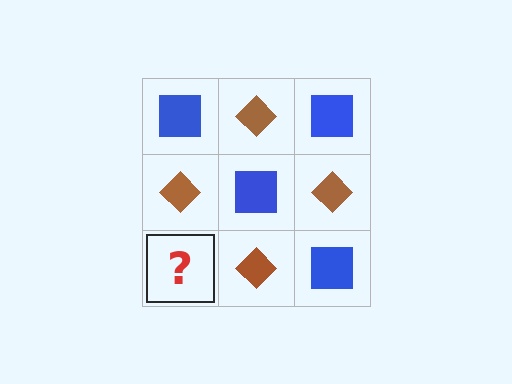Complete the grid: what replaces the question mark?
The question mark should be replaced with a blue square.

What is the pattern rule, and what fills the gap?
The rule is that it alternates blue square and brown diamond in a checkerboard pattern. The gap should be filled with a blue square.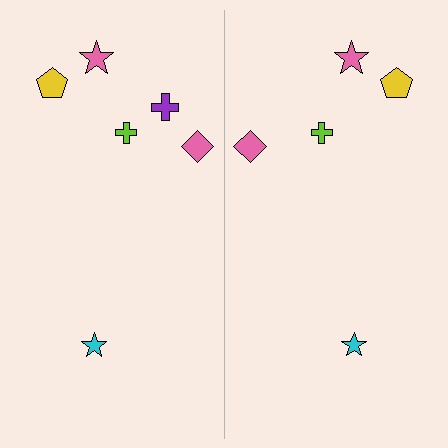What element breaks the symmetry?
A purple cross is missing from the right side.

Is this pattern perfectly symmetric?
No, the pattern is not perfectly symmetric. A purple cross is missing from the right side.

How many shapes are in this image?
There are 11 shapes in this image.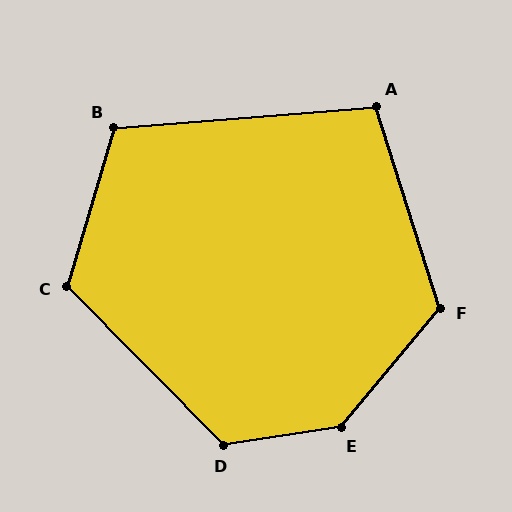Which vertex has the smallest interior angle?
A, at approximately 103 degrees.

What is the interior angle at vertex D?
Approximately 126 degrees (obtuse).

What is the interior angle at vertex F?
Approximately 123 degrees (obtuse).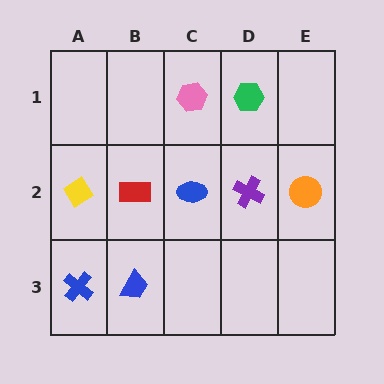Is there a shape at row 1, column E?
No, that cell is empty.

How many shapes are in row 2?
5 shapes.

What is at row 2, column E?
An orange circle.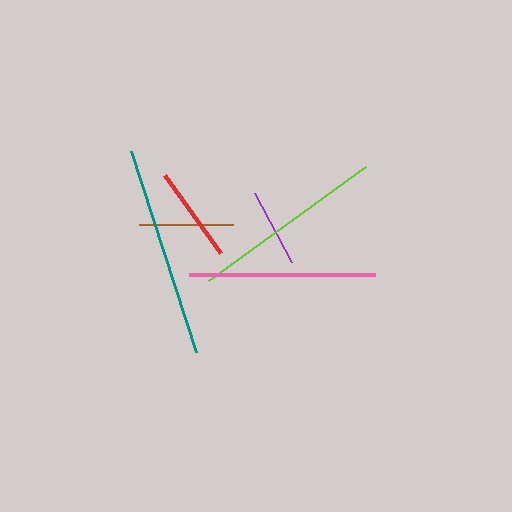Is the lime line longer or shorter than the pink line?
The lime line is longer than the pink line.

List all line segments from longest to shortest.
From longest to shortest: teal, lime, pink, red, brown, purple.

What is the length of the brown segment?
The brown segment is approximately 94 pixels long.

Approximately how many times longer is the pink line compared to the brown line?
The pink line is approximately 2.0 times the length of the brown line.